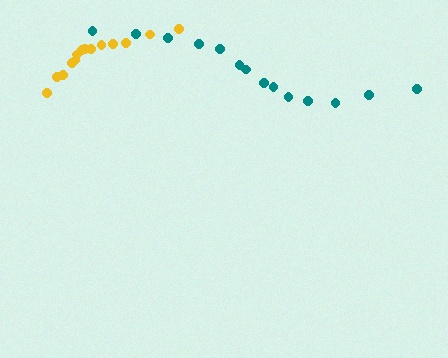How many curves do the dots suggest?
There are 2 distinct paths.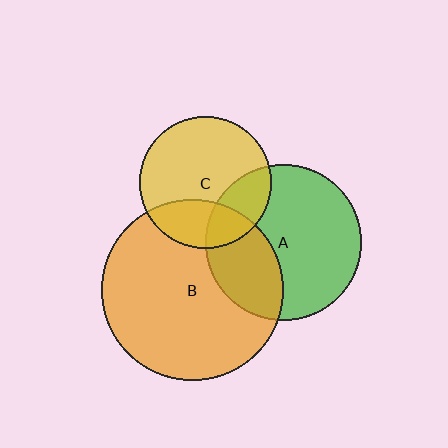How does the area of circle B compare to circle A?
Approximately 1.4 times.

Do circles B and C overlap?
Yes.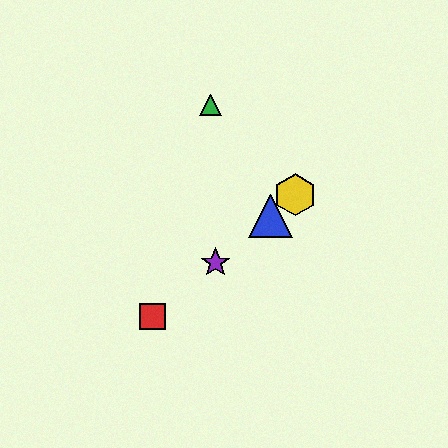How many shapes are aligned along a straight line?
4 shapes (the red square, the blue triangle, the yellow hexagon, the purple star) are aligned along a straight line.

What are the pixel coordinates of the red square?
The red square is at (152, 316).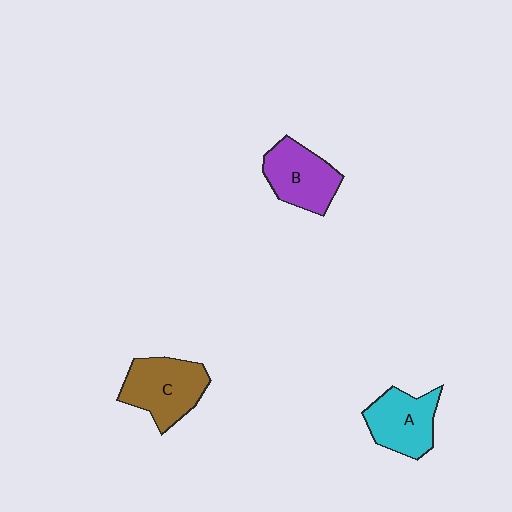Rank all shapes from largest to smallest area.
From largest to smallest: C (brown), B (purple), A (cyan).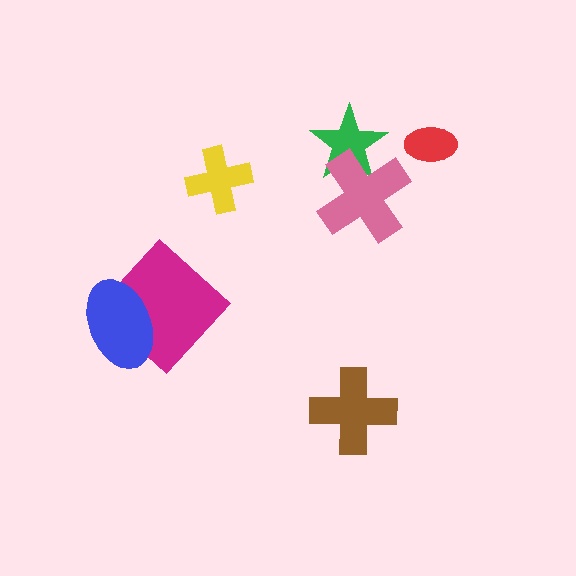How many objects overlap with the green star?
1 object overlaps with the green star.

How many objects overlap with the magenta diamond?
1 object overlaps with the magenta diamond.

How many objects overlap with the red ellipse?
0 objects overlap with the red ellipse.